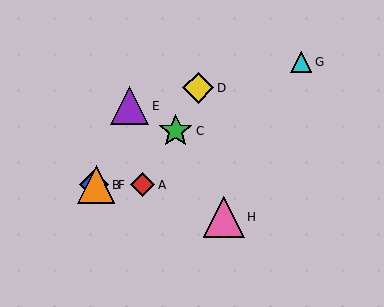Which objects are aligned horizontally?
Objects A, B, F are aligned horizontally.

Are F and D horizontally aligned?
No, F is at y≈185 and D is at y≈88.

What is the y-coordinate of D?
Object D is at y≈88.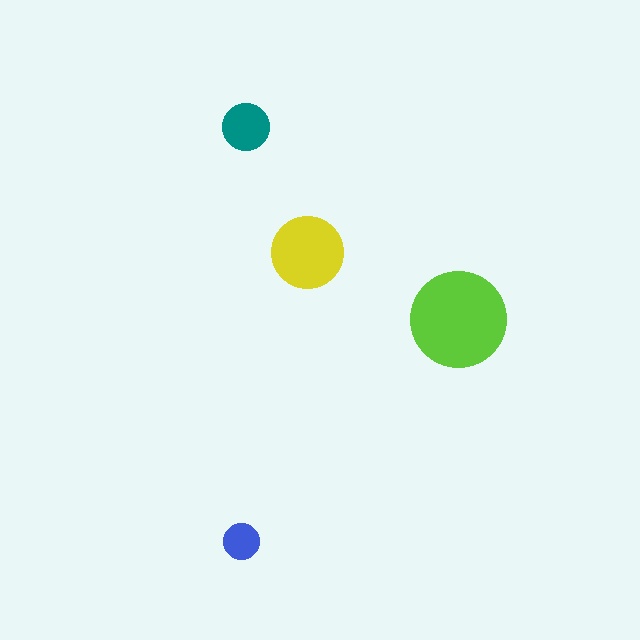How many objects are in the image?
There are 4 objects in the image.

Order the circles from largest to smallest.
the lime one, the yellow one, the teal one, the blue one.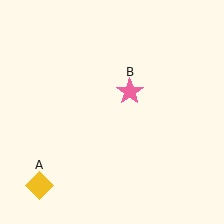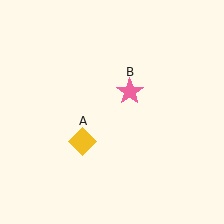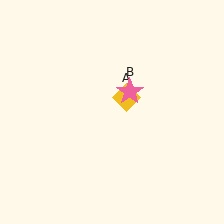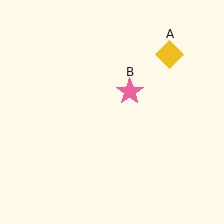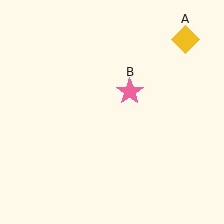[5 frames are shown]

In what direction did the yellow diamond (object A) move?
The yellow diamond (object A) moved up and to the right.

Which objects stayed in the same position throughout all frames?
Pink star (object B) remained stationary.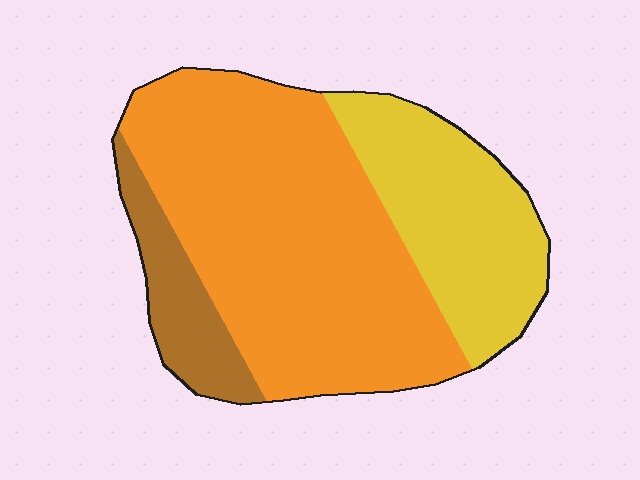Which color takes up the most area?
Orange, at roughly 60%.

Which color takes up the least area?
Brown, at roughly 10%.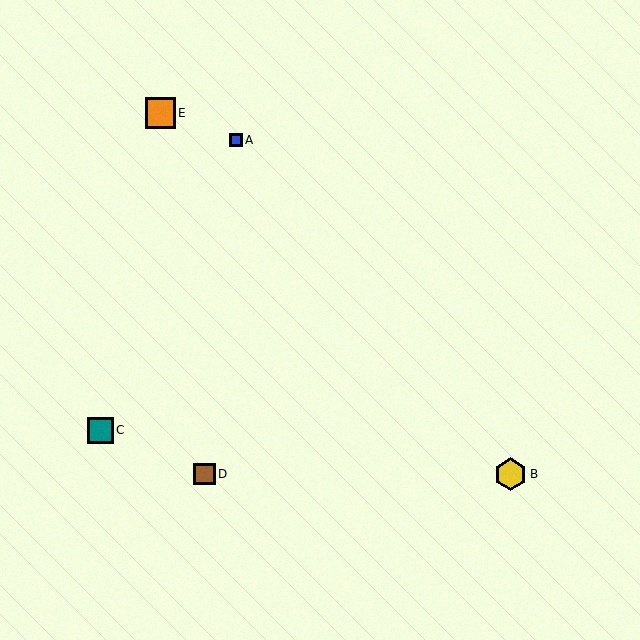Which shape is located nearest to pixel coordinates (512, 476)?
The yellow hexagon (labeled B) at (511, 474) is nearest to that location.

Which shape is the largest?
The yellow hexagon (labeled B) is the largest.